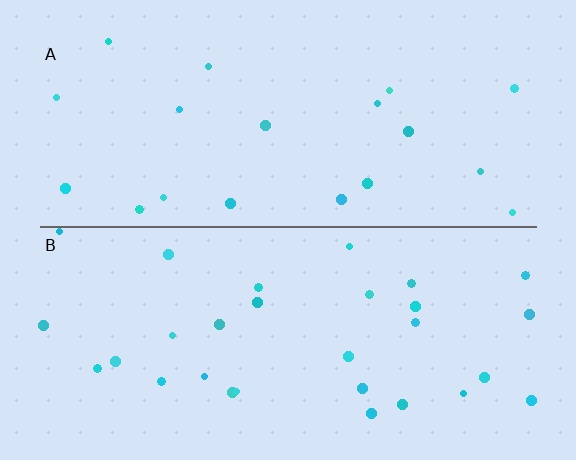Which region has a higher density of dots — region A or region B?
B (the bottom).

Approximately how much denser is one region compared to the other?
Approximately 1.5× — region B over region A.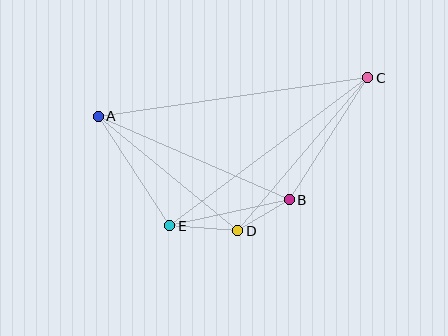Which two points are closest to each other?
Points B and D are closest to each other.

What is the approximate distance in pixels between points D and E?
The distance between D and E is approximately 68 pixels.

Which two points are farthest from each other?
Points A and C are farthest from each other.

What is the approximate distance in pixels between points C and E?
The distance between C and E is approximately 247 pixels.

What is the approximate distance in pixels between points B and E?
The distance between B and E is approximately 122 pixels.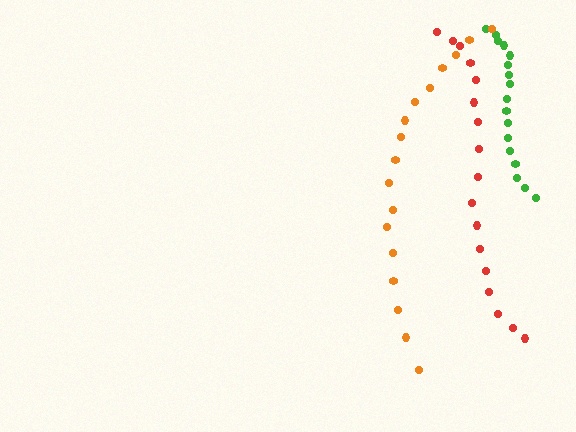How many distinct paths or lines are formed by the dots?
There are 3 distinct paths.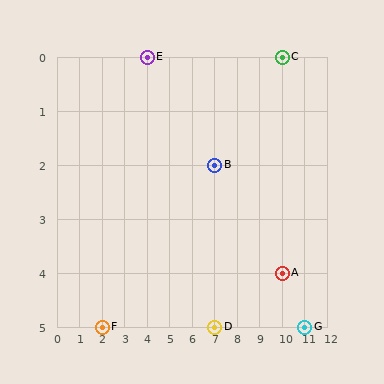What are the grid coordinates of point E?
Point E is at grid coordinates (4, 0).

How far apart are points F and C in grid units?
Points F and C are 8 columns and 5 rows apart (about 9.4 grid units diagonally).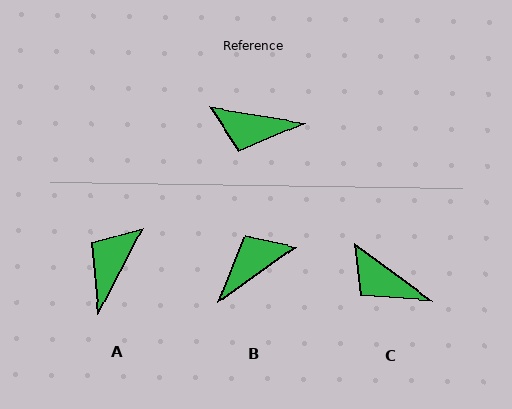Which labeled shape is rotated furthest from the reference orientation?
B, about 136 degrees away.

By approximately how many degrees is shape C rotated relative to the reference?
Approximately 28 degrees clockwise.